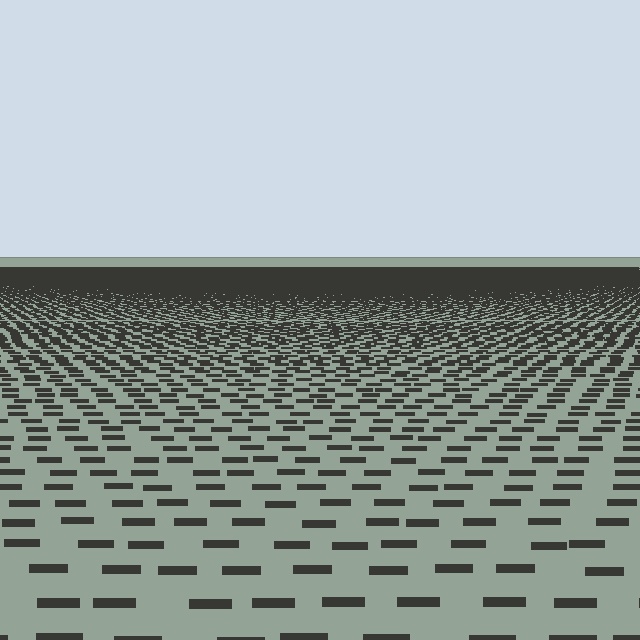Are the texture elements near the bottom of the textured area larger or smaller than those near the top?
Larger. Near the bottom, elements are closer to the viewer and appear at a bigger on-screen size.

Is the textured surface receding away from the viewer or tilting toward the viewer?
The surface is receding away from the viewer. Texture elements get smaller and denser toward the top.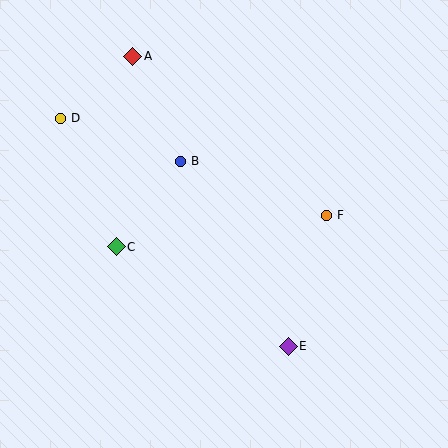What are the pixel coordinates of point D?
Point D is at (60, 118).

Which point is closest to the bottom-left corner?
Point C is closest to the bottom-left corner.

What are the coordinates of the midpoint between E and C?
The midpoint between E and C is at (202, 297).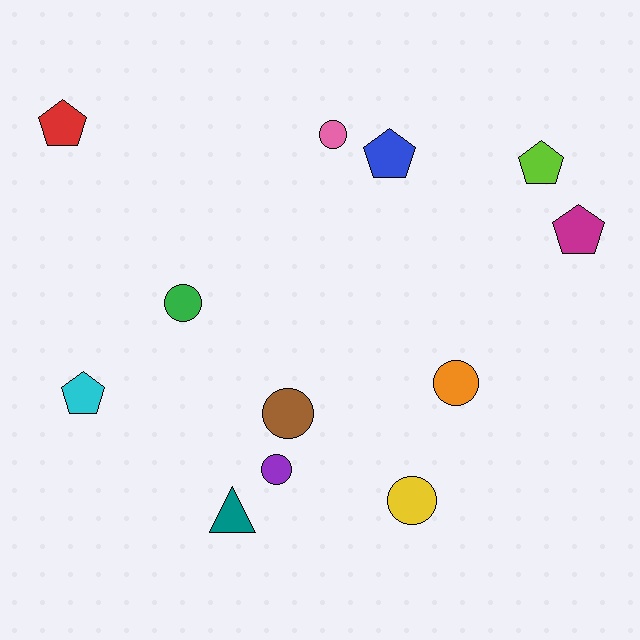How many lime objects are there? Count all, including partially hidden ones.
There is 1 lime object.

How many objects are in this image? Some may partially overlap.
There are 12 objects.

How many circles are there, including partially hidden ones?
There are 6 circles.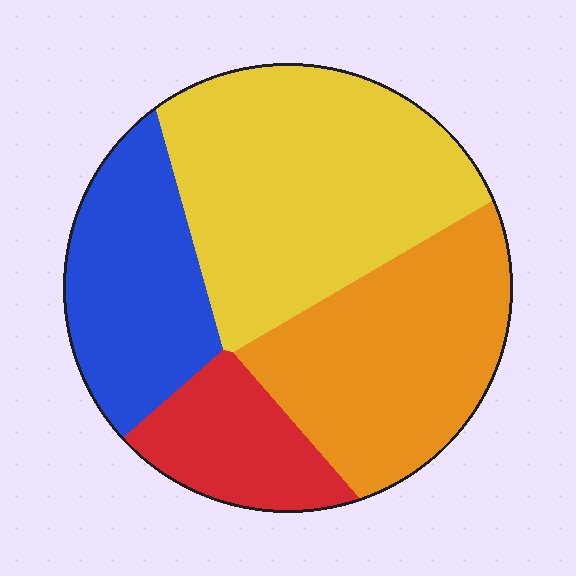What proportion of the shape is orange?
Orange covers 29% of the shape.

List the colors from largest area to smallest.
From largest to smallest: yellow, orange, blue, red.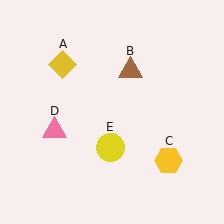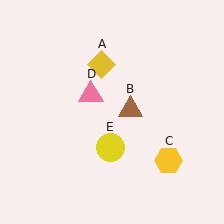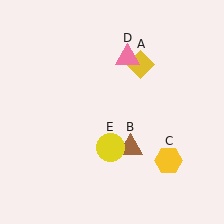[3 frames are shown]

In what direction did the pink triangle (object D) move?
The pink triangle (object D) moved up and to the right.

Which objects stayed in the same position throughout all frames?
Yellow hexagon (object C) and yellow circle (object E) remained stationary.